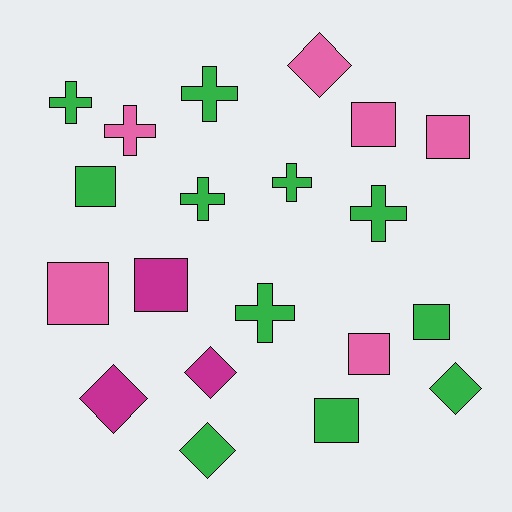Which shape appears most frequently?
Square, with 8 objects.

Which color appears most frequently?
Green, with 11 objects.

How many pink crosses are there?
There is 1 pink cross.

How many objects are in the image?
There are 20 objects.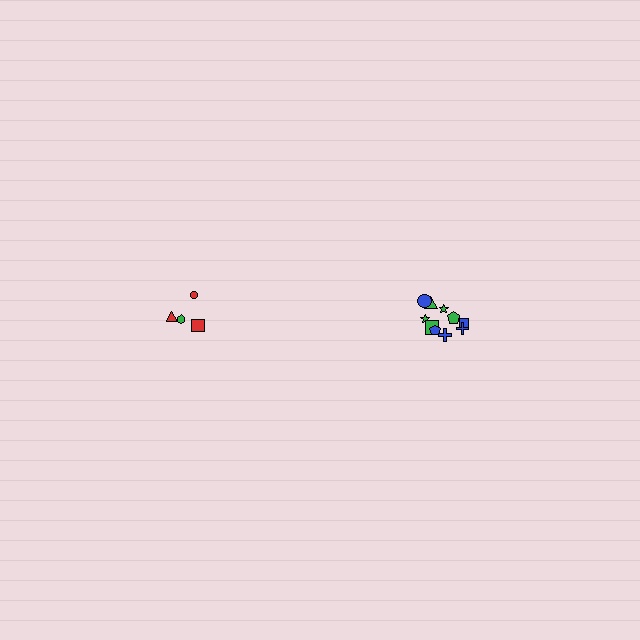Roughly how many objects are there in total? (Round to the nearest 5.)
Roughly 15 objects in total.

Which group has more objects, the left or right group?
The right group.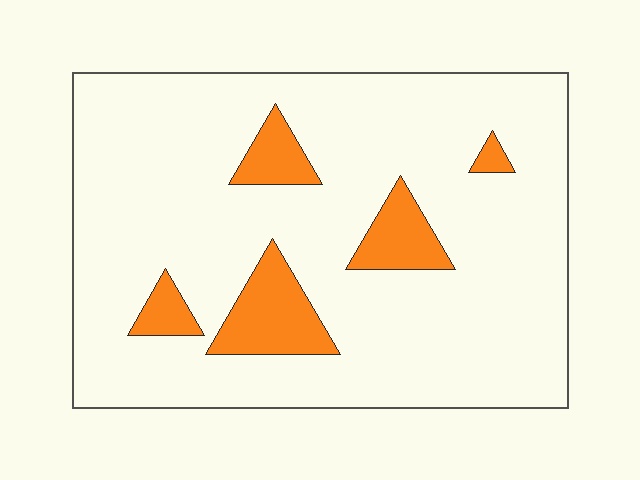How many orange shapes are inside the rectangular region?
5.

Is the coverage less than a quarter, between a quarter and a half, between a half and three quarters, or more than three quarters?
Less than a quarter.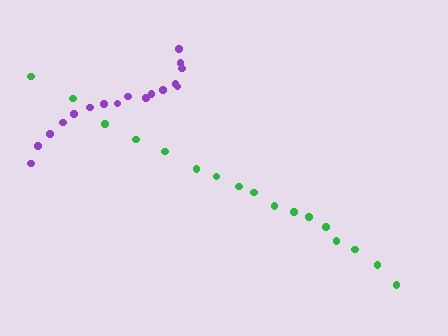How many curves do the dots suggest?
There are 2 distinct paths.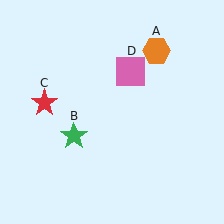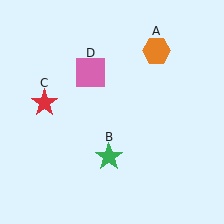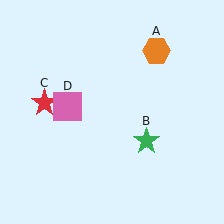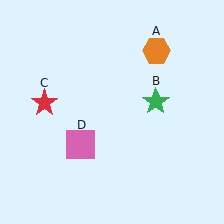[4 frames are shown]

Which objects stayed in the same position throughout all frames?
Orange hexagon (object A) and red star (object C) remained stationary.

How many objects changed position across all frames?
2 objects changed position: green star (object B), pink square (object D).